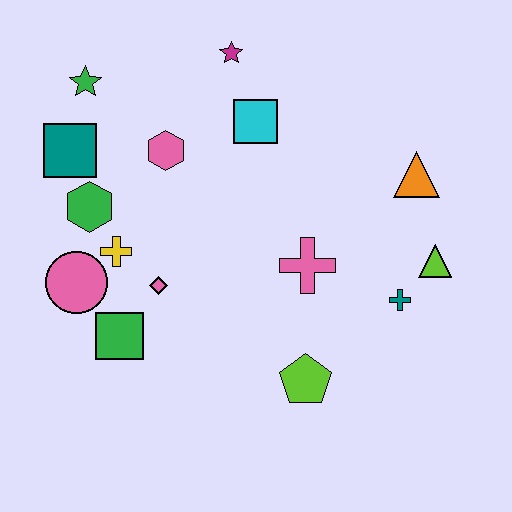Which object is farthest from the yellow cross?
The lime triangle is farthest from the yellow cross.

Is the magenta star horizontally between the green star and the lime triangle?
Yes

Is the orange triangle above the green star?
No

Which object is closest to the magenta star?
The cyan square is closest to the magenta star.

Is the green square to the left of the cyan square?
Yes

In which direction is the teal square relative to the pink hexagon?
The teal square is to the left of the pink hexagon.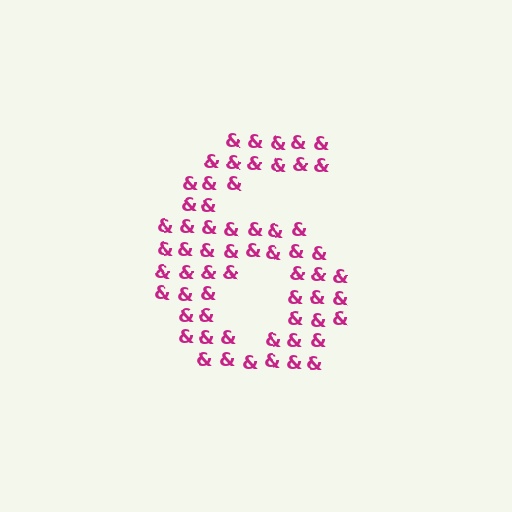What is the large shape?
The large shape is the digit 6.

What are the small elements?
The small elements are ampersands.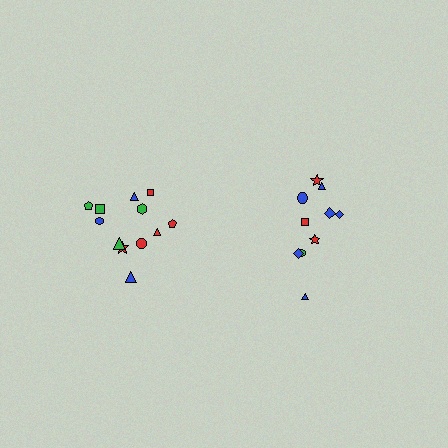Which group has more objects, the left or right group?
The left group.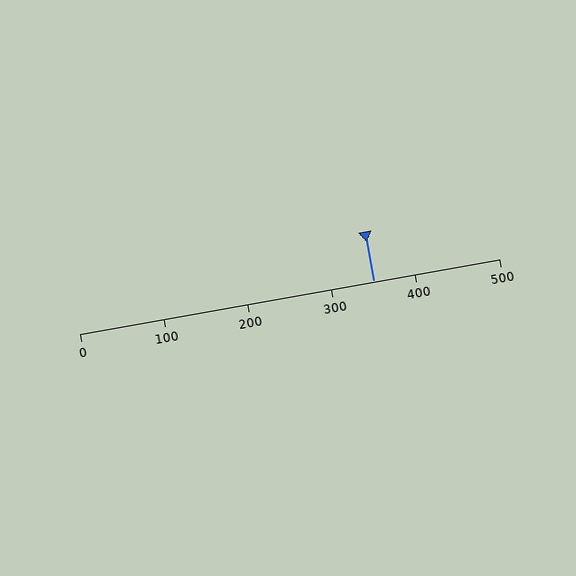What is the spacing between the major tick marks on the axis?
The major ticks are spaced 100 apart.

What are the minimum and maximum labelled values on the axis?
The axis runs from 0 to 500.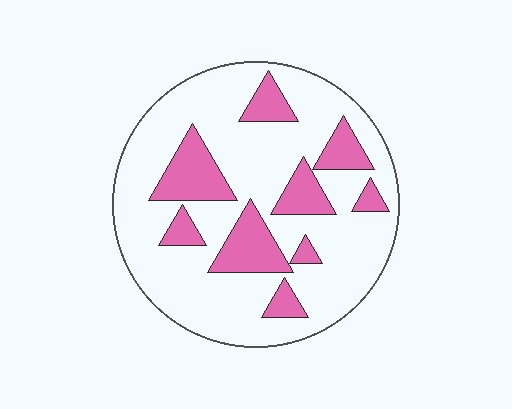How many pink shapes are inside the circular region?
9.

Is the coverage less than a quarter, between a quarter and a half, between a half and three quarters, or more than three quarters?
Less than a quarter.